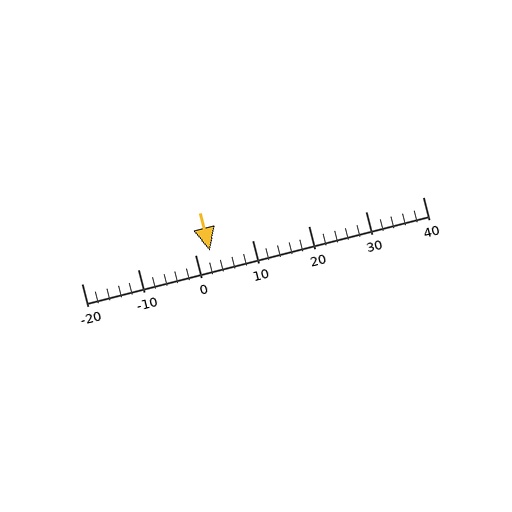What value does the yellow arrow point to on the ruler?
The yellow arrow points to approximately 2.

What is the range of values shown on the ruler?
The ruler shows values from -20 to 40.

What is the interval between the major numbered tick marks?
The major tick marks are spaced 10 units apart.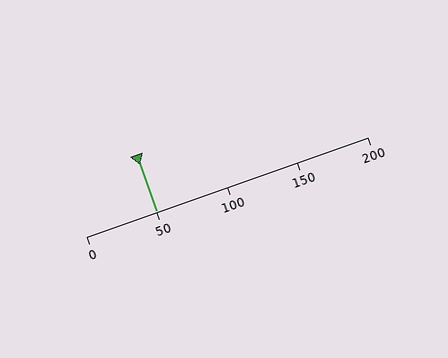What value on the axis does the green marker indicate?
The marker indicates approximately 50.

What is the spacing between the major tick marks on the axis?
The major ticks are spaced 50 apart.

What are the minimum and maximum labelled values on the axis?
The axis runs from 0 to 200.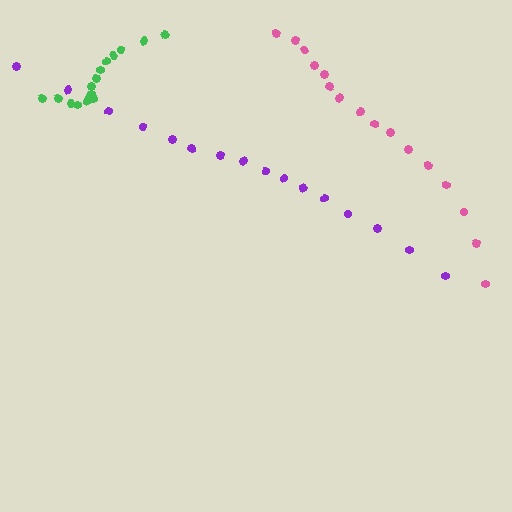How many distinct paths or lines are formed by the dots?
There are 3 distinct paths.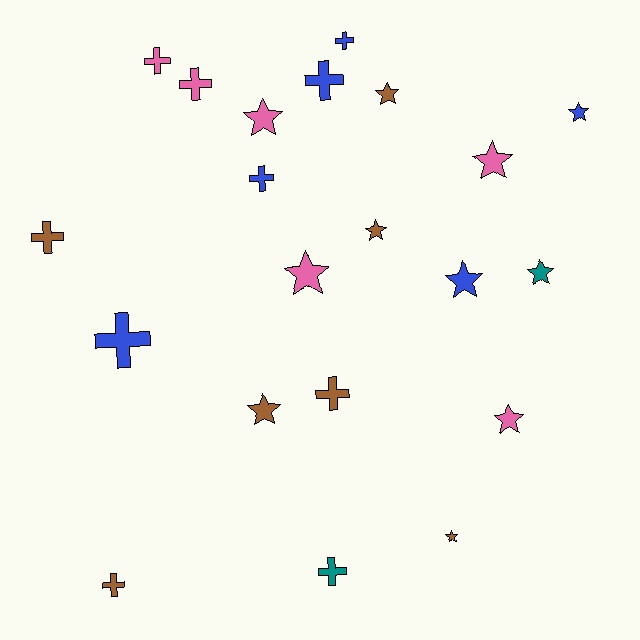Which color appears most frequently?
Brown, with 7 objects.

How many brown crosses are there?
There are 3 brown crosses.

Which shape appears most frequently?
Star, with 11 objects.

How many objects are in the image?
There are 21 objects.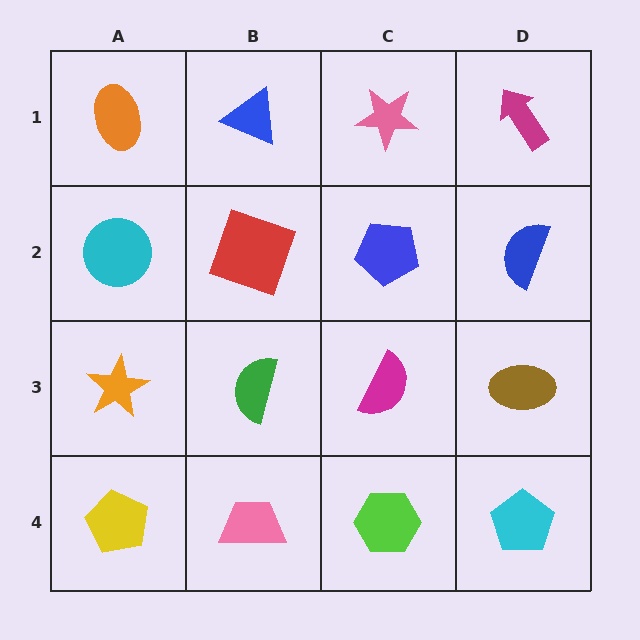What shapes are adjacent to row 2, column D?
A magenta arrow (row 1, column D), a brown ellipse (row 3, column D), a blue pentagon (row 2, column C).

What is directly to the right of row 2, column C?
A blue semicircle.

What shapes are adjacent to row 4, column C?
A magenta semicircle (row 3, column C), a pink trapezoid (row 4, column B), a cyan pentagon (row 4, column D).